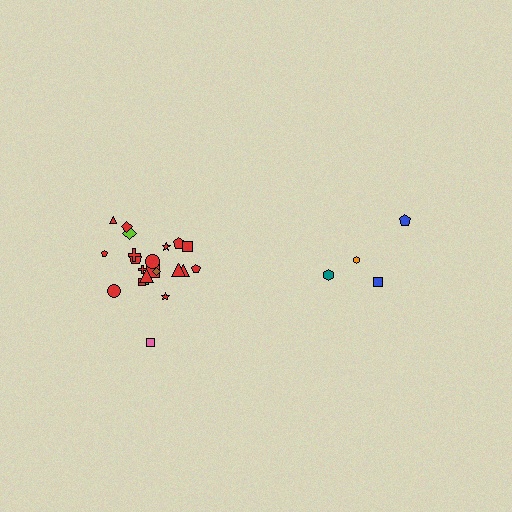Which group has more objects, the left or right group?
The left group.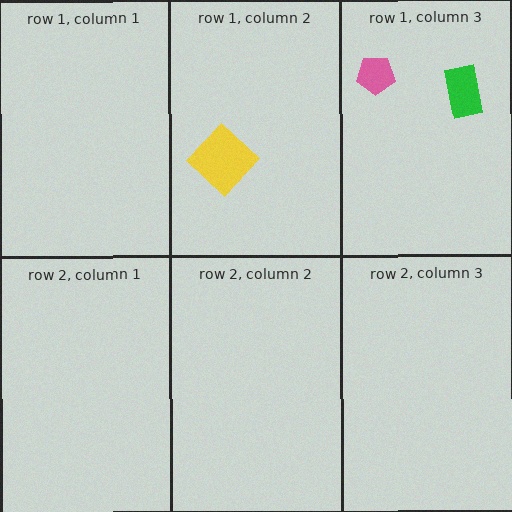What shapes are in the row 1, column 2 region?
The yellow diamond.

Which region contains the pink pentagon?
The row 1, column 3 region.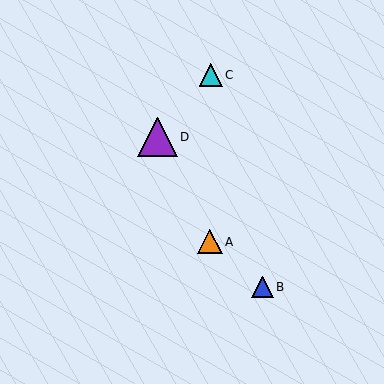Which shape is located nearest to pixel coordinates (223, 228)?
The orange triangle (labeled A) at (210, 242) is nearest to that location.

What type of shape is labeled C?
Shape C is a cyan triangle.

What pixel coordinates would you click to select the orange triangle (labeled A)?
Click at (210, 242) to select the orange triangle A.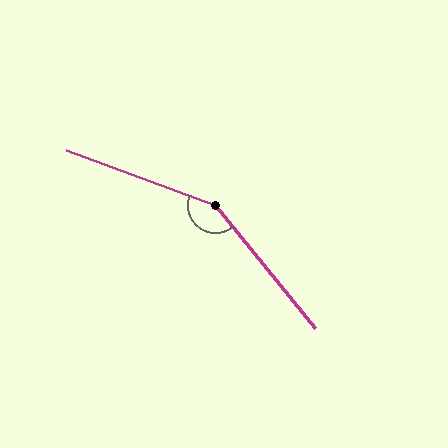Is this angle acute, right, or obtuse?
It is obtuse.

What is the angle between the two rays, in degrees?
Approximately 149 degrees.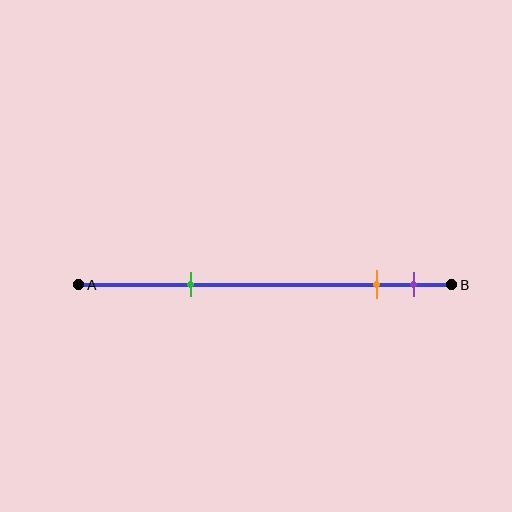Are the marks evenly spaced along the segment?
No, the marks are not evenly spaced.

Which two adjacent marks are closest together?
The orange and purple marks are the closest adjacent pair.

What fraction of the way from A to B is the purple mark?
The purple mark is approximately 90% (0.9) of the way from A to B.